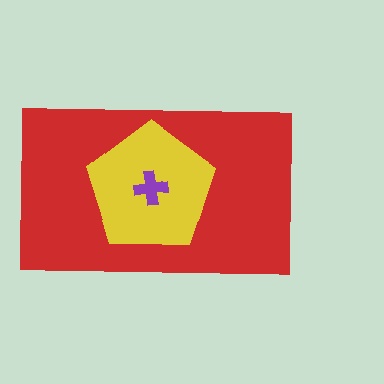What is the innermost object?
The purple cross.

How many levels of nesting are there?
3.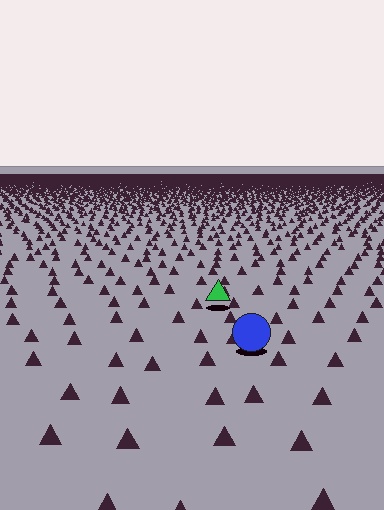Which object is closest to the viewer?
The blue circle is closest. The texture marks near it are larger and more spread out.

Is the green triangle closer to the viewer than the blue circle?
No. The blue circle is closer — you can tell from the texture gradient: the ground texture is coarser near it.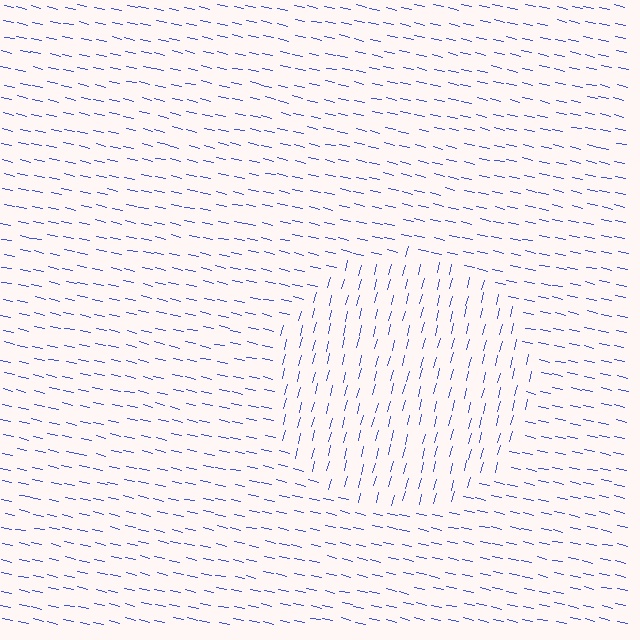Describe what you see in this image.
The image is filled with small blue line segments. A circle region in the image has lines oriented differently from the surrounding lines, creating a visible texture boundary.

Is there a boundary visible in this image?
Yes, there is a texture boundary formed by a change in line orientation.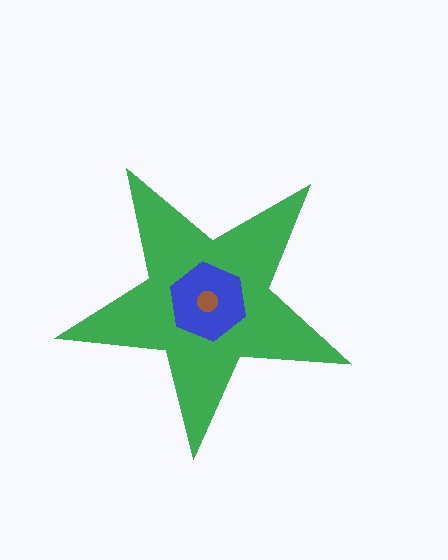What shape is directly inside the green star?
The blue hexagon.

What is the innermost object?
The brown circle.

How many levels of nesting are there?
3.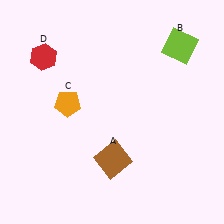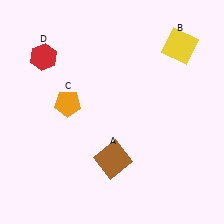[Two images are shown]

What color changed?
The square (B) changed from lime in Image 1 to yellow in Image 2.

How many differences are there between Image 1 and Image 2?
There is 1 difference between the two images.